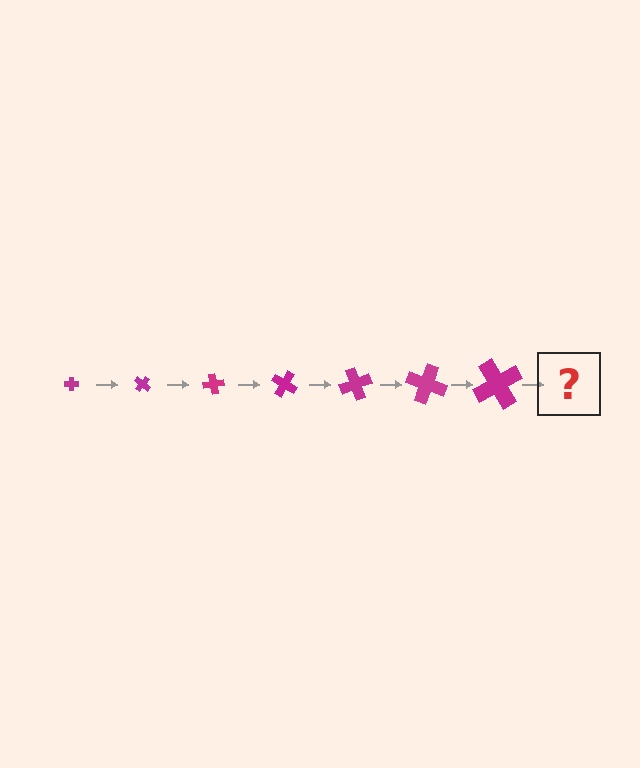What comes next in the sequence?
The next element should be a cross, larger than the previous one and rotated 280 degrees from the start.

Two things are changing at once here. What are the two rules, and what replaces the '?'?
The two rules are that the cross grows larger each step and it rotates 40 degrees each step. The '?' should be a cross, larger than the previous one and rotated 280 degrees from the start.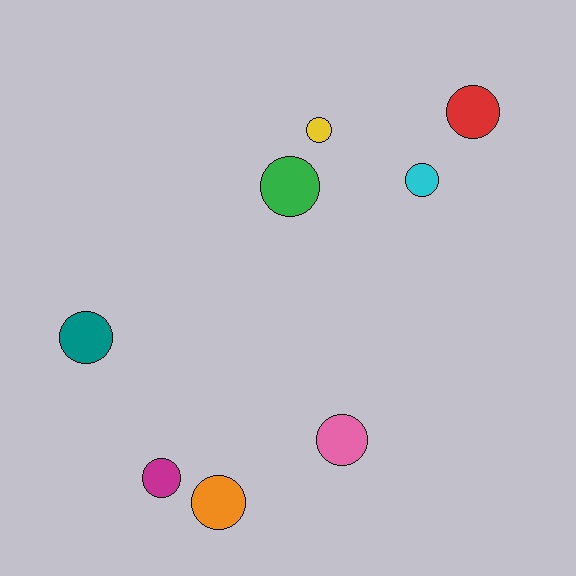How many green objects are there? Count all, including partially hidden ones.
There is 1 green object.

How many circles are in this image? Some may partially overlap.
There are 8 circles.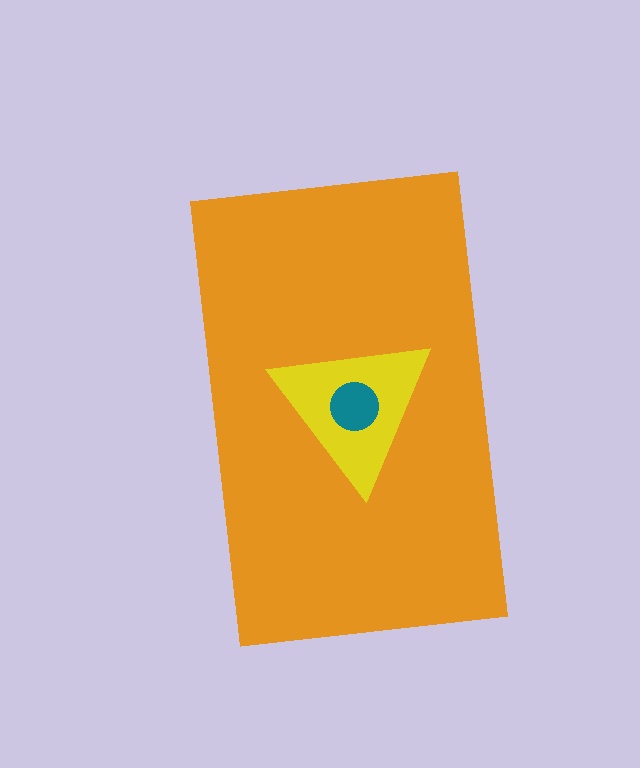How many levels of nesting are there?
3.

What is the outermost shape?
The orange rectangle.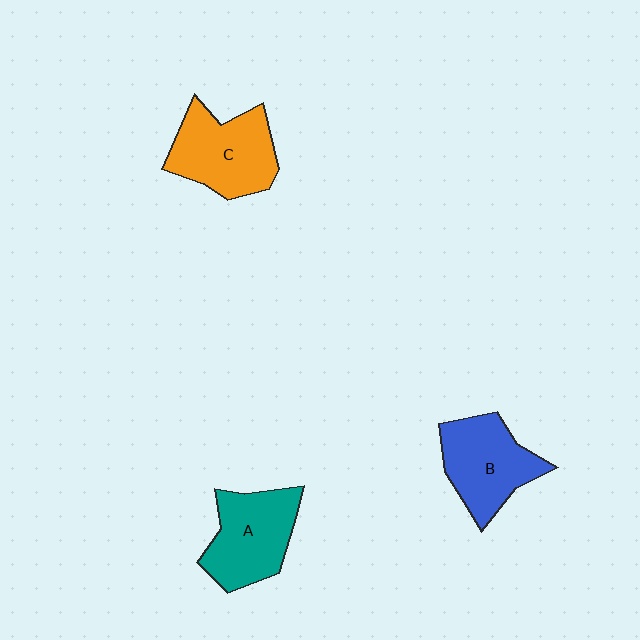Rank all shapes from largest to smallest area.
From largest to smallest: C (orange), A (teal), B (blue).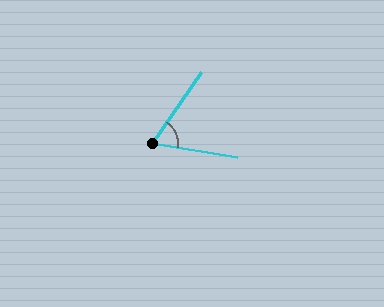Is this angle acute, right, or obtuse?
It is acute.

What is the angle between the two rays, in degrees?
Approximately 65 degrees.